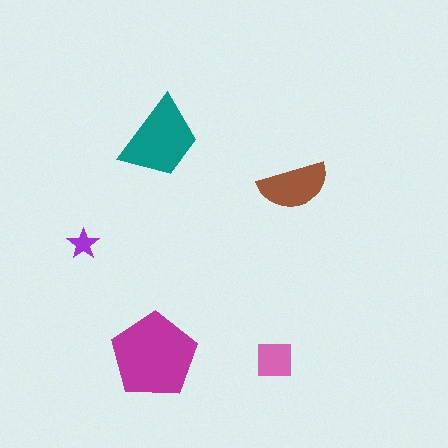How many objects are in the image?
There are 5 objects in the image.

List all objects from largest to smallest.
The magenta pentagon, the teal trapezoid, the brown semicircle, the pink square, the purple star.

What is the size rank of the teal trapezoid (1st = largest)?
2nd.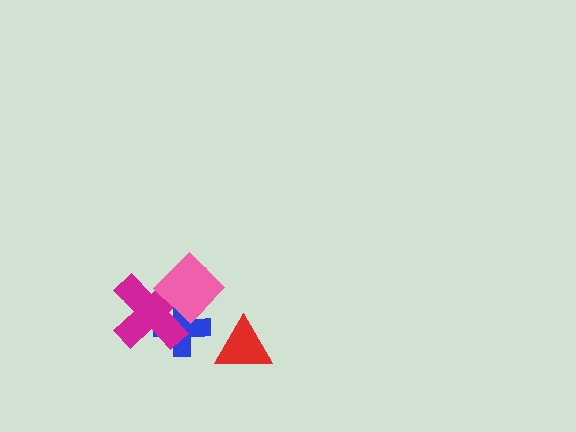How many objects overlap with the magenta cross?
2 objects overlap with the magenta cross.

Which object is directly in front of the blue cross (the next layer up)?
The magenta cross is directly in front of the blue cross.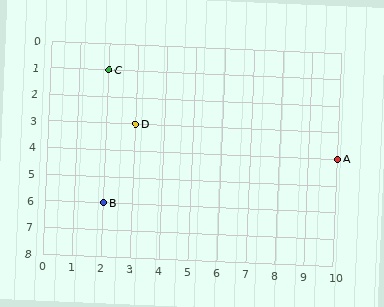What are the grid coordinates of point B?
Point B is at grid coordinates (2, 6).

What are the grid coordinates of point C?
Point C is at grid coordinates (2, 1).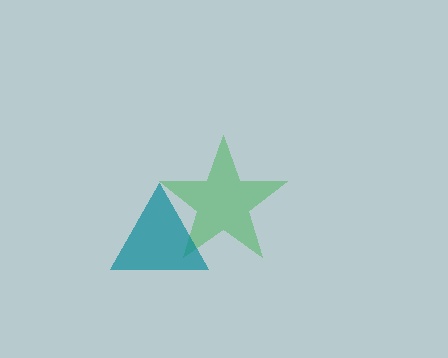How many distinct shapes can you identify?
There are 2 distinct shapes: a green star, a teal triangle.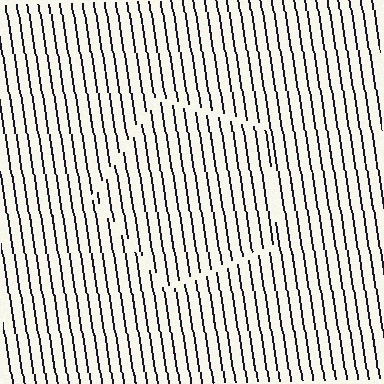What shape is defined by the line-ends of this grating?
An illusory pentagon. The interior of the shape contains the same grating, shifted by half a period — the contour is defined by the phase discontinuity where line-ends from the inner and outer gratings abut.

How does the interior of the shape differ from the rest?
The interior of the shape contains the same grating, shifted by half a period — the contour is defined by the phase discontinuity where line-ends from the inner and outer gratings abut.